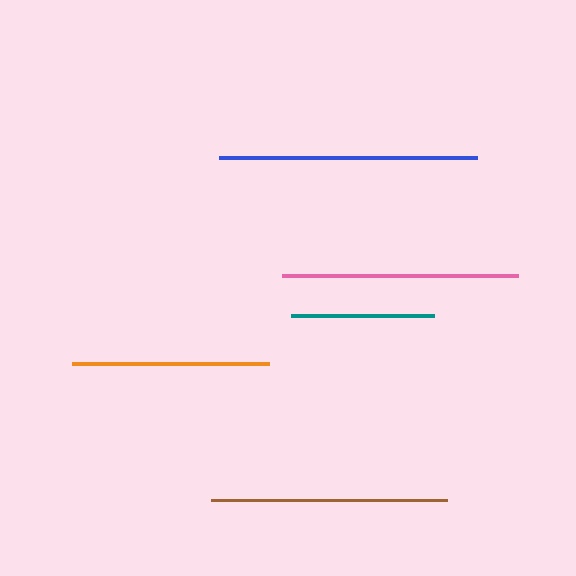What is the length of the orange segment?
The orange segment is approximately 197 pixels long.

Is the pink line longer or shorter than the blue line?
The blue line is longer than the pink line.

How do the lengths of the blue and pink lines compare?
The blue and pink lines are approximately the same length.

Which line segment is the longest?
The blue line is the longest at approximately 258 pixels.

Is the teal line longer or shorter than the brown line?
The brown line is longer than the teal line.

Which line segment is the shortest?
The teal line is the shortest at approximately 143 pixels.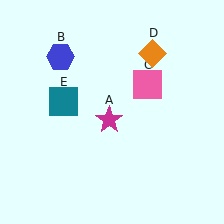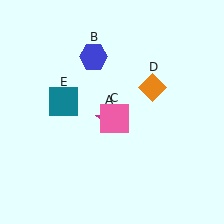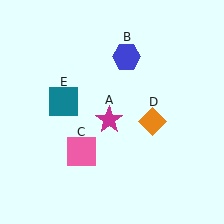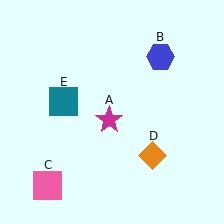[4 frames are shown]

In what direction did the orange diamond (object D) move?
The orange diamond (object D) moved down.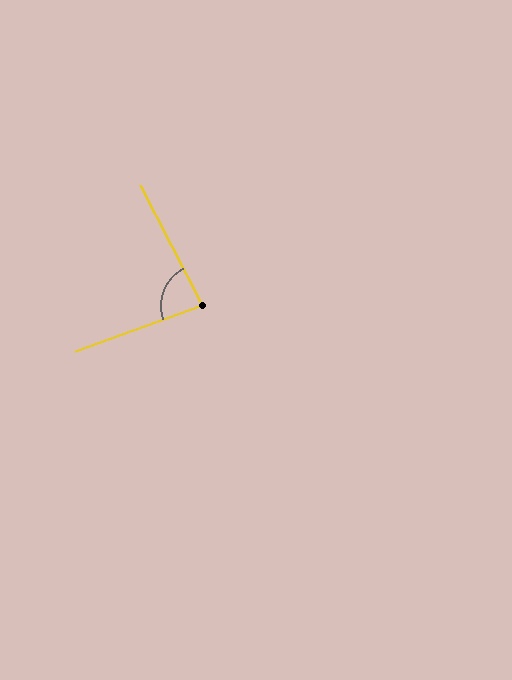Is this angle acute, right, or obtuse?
It is acute.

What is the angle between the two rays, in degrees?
Approximately 82 degrees.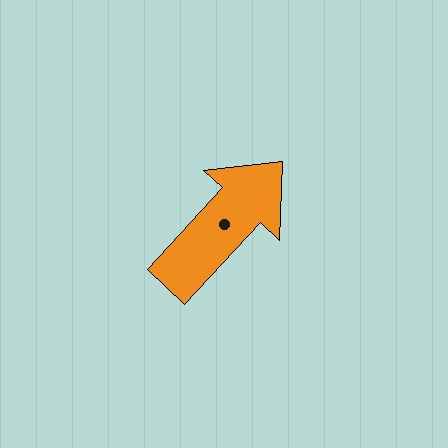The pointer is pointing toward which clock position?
Roughly 1 o'clock.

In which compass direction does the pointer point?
Northeast.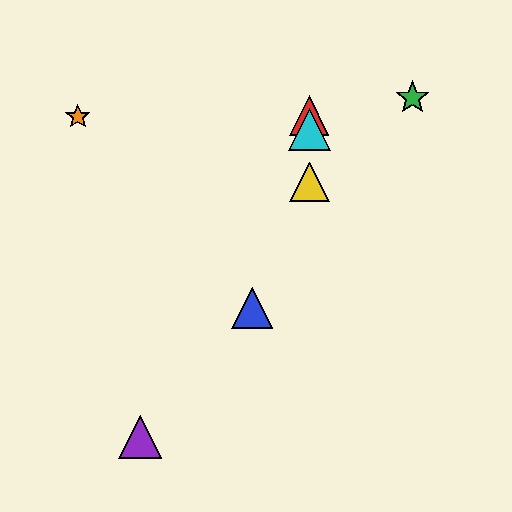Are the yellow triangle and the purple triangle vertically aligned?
No, the yellow triangle is at x≈309 and the purple triangle is at x≈140.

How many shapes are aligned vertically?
3 shapes (the red triangle, the yellow triangle, the cyan triangle) are aligned vertically.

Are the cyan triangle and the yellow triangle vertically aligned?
Yes, both are at x≈309.